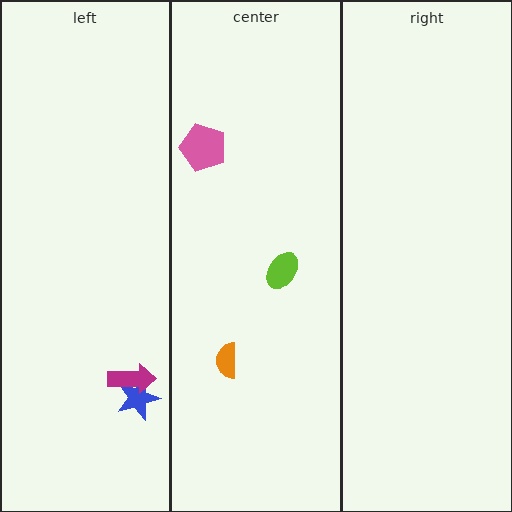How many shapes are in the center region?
3.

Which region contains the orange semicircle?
The center region.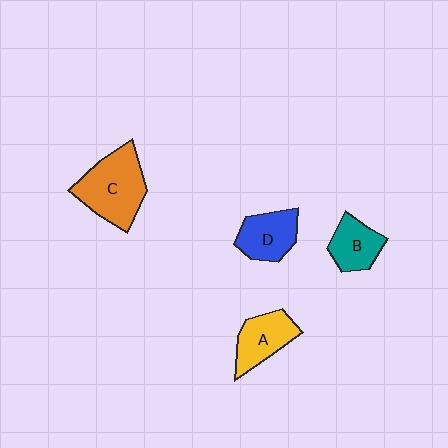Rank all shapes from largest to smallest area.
From largest to smallest: C (orange), A (yellow), D (blue), B (teal).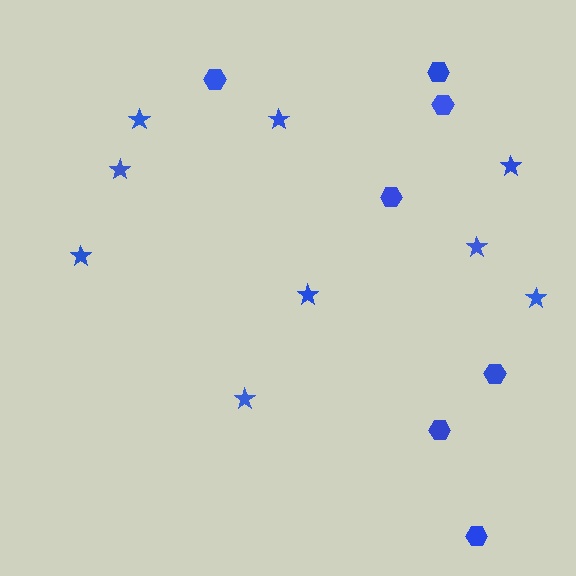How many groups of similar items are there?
There are 2 groups: one group of stars (9) and one group of hexagons (7).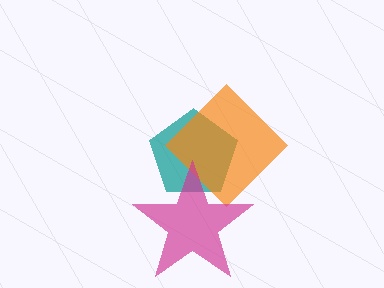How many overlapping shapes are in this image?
There are 3 overlapping shapes in the image.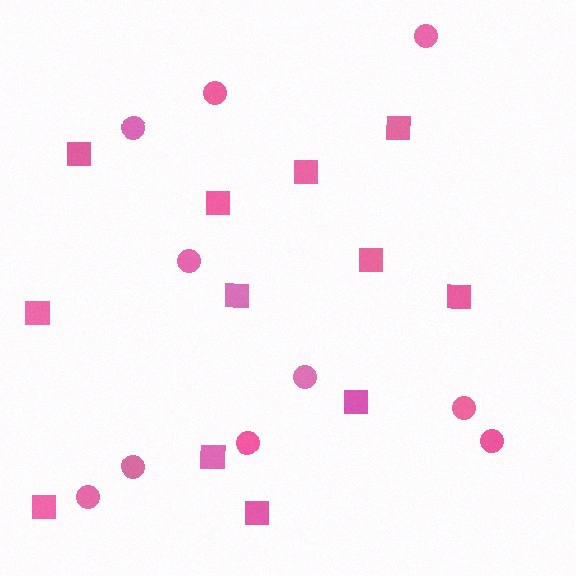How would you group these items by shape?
There are 2 groups: one group of circles (10) and one group of squares (12).